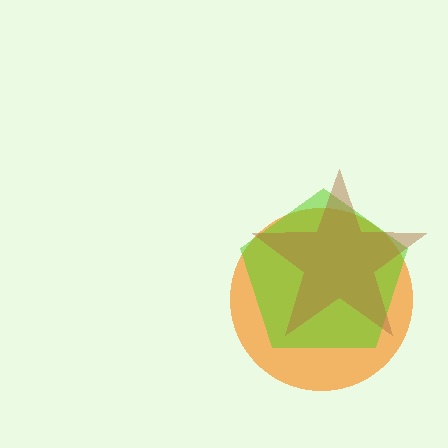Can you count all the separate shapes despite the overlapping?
Yes, there are 3 separate shapes.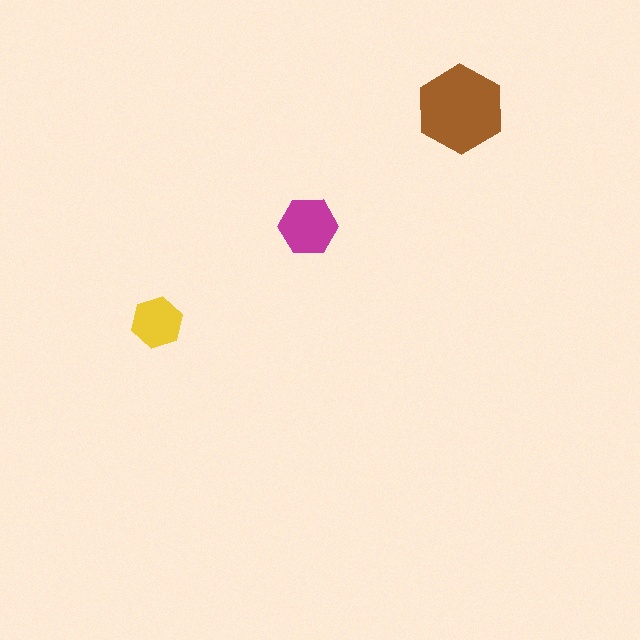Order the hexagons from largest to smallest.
the brown one, the magenta one, the yellow one.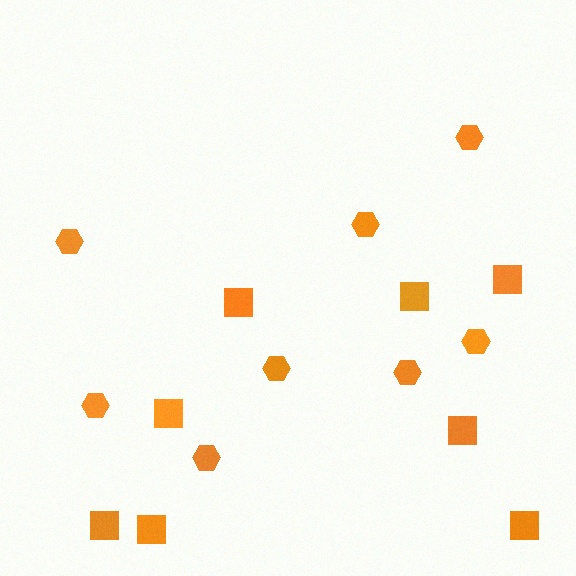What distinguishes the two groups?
There are 2 groups: one group of hexagons (8) and one group of squares (8).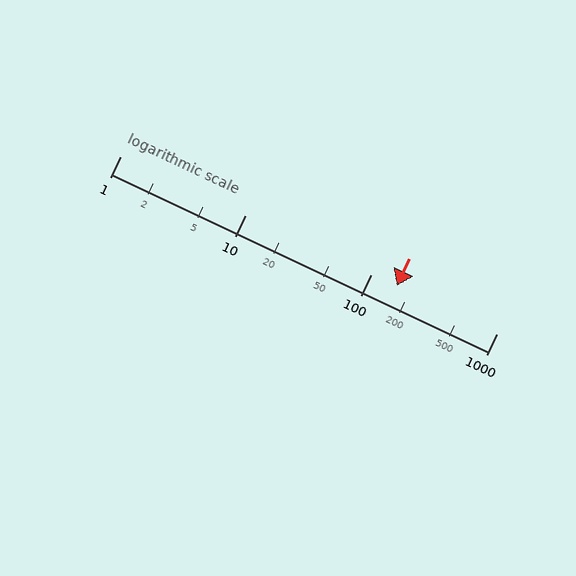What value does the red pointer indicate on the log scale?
The pointer indicates approximately 160.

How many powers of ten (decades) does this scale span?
The scale spans 3 decades, from 1 to 1000.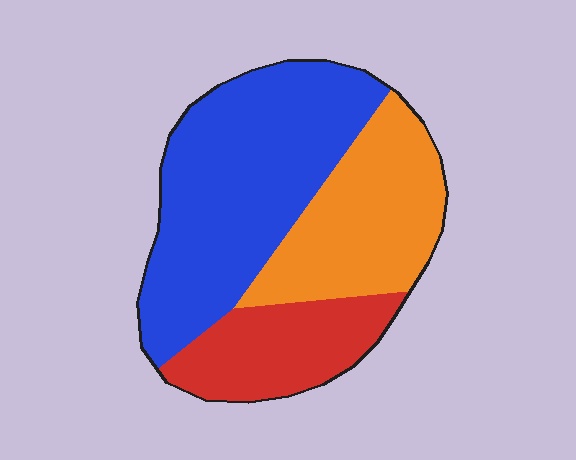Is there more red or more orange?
Orange.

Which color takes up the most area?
Blue, at roughly 50%.